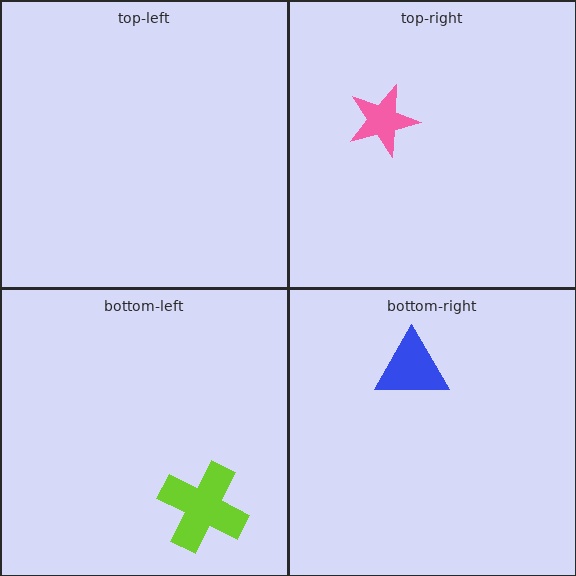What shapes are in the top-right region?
The pink star.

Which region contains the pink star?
The top-right region.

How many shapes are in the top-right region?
1.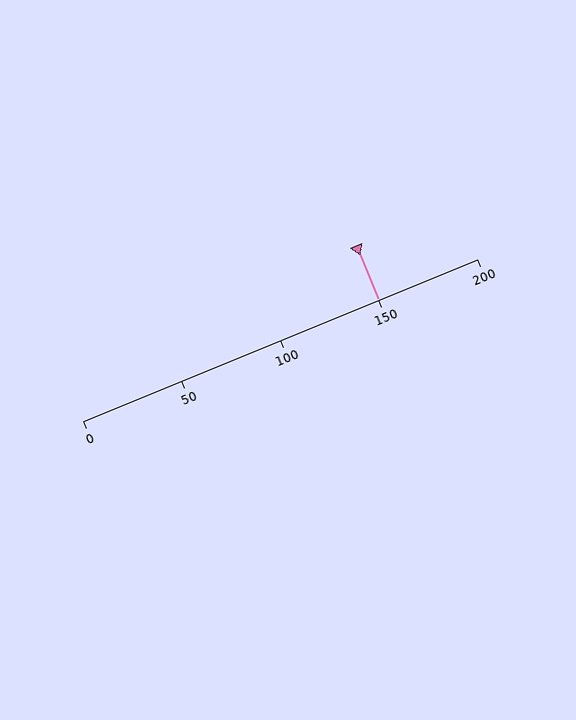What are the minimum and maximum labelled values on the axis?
The axis runs from 0 to 200.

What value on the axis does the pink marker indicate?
The marker indicates approximately 150.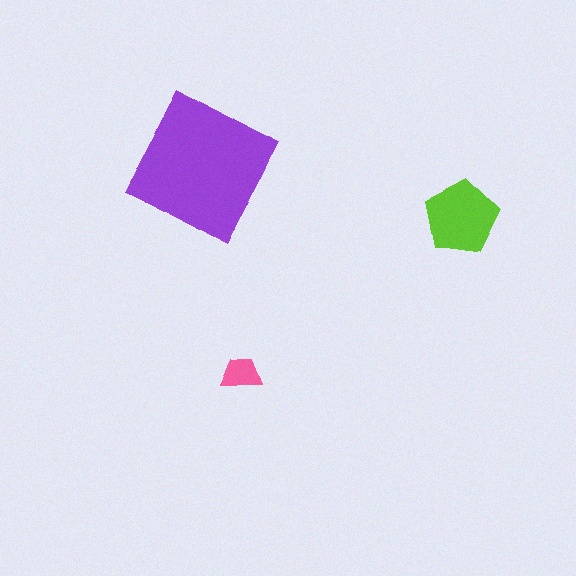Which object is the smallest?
The pink trapezoid.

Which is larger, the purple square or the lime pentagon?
The purple square.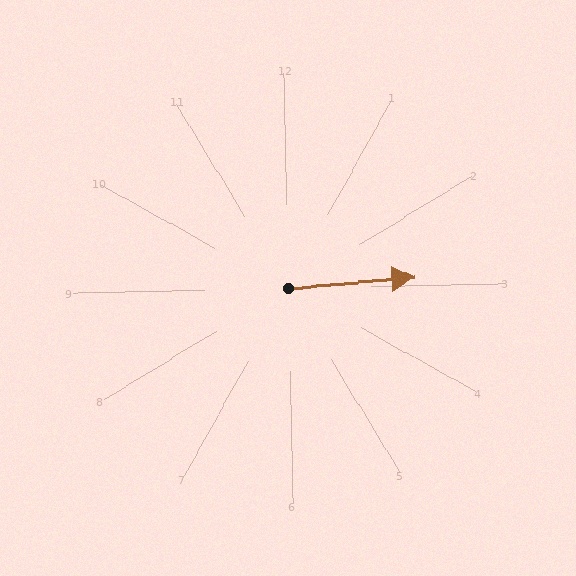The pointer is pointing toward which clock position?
Roughly 3 o'clock.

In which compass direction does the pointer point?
East.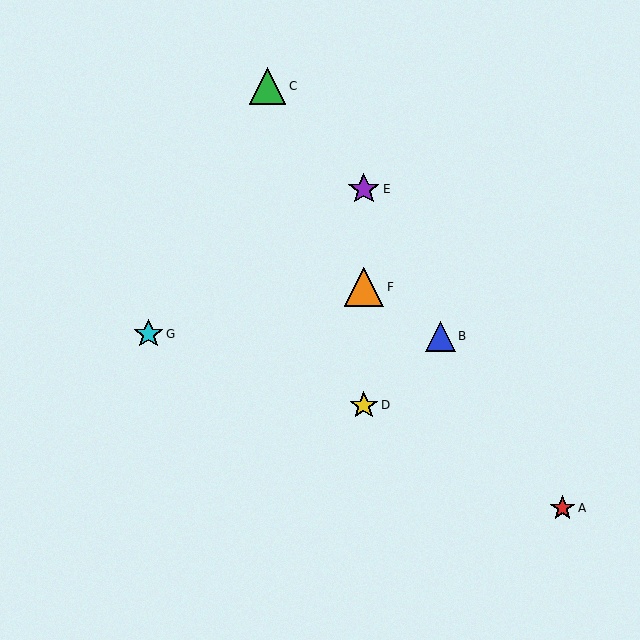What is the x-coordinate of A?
Object A is at x≈563.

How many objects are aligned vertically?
3 objects (D, E, F) are aligned vertically.